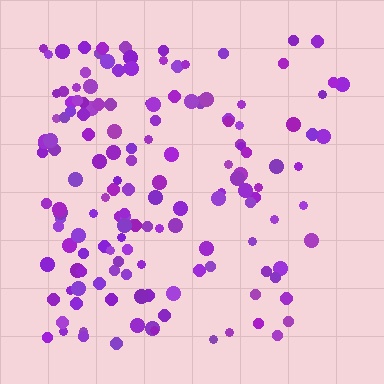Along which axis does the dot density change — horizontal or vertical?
Horizontal.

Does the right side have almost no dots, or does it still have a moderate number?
Still a moderate number, just noticeably fewer than the left.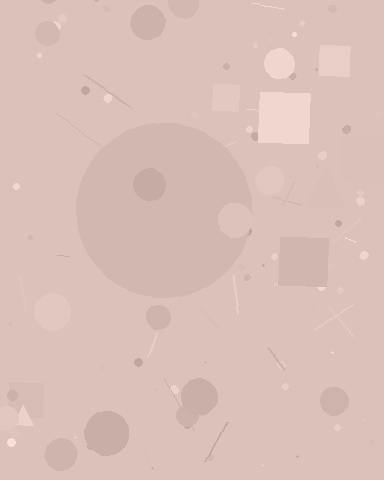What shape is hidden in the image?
A circle is hidden in the image.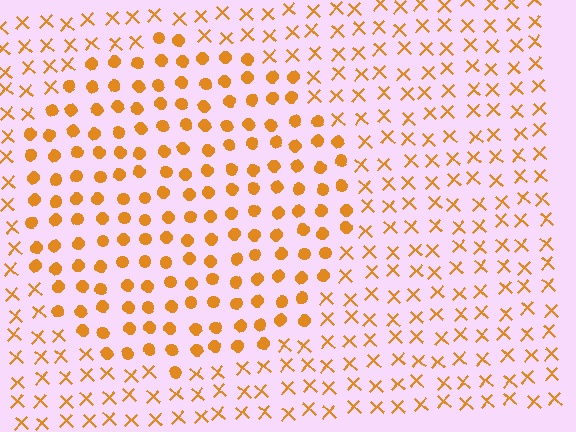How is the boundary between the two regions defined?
The boundary is defined by a change in element shape: circles inside vs. X marks outside. All elements share the same color and spacing.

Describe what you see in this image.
The image is filled with small orange elements arranged in a uniform grid. A circle-shaped region contains circles, while the surrounding area contains X marks. The boundary is defined purely by the change in element shape.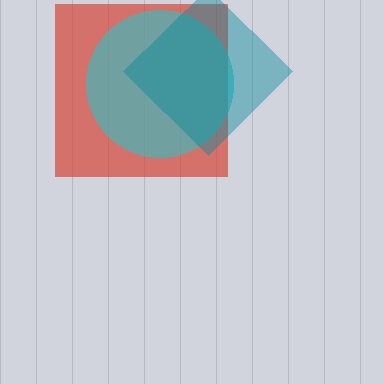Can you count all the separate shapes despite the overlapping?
Yes, there are 3 separate shapes.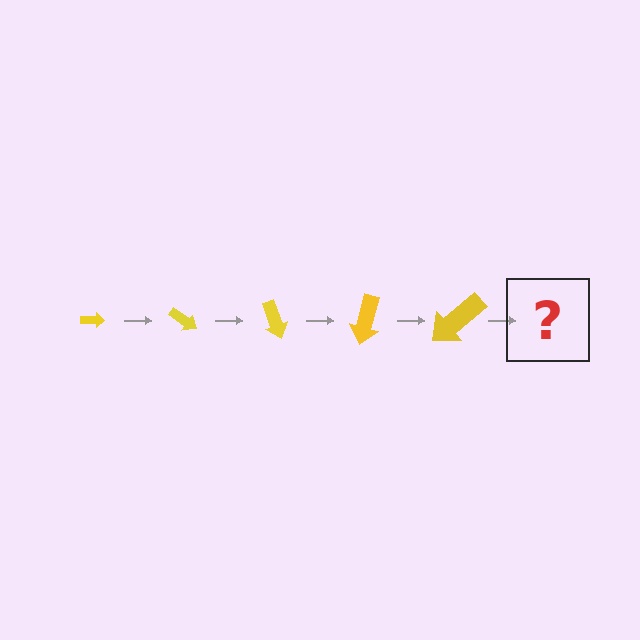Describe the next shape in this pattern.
It should be an arrow, larger than the previous one and rotated 175 degrees from the start.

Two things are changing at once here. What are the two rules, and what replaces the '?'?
The two rules are that the arrow grows larger each step and it rotates 35 degrees each step. The '?' should be an arrow, larger than the previous one and rotated 175 degrees from the start.